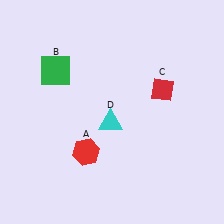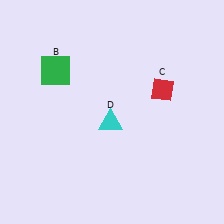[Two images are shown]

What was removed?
The red hexagon (A) was removed in Image 2.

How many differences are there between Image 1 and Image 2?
There is 1 difference between the two images.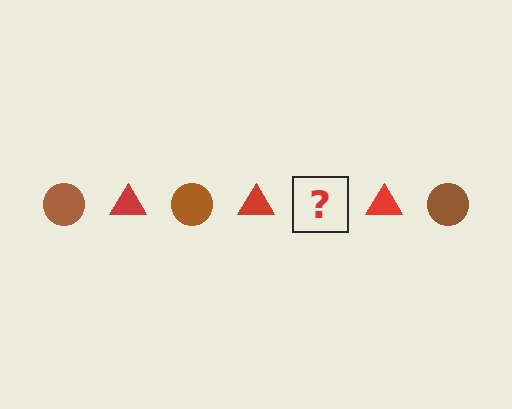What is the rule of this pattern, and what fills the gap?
The rule is that the pattern alternates between brown circle and red triangle. The gap should be filled with a brown circle.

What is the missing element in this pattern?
The missing element is a brown circle.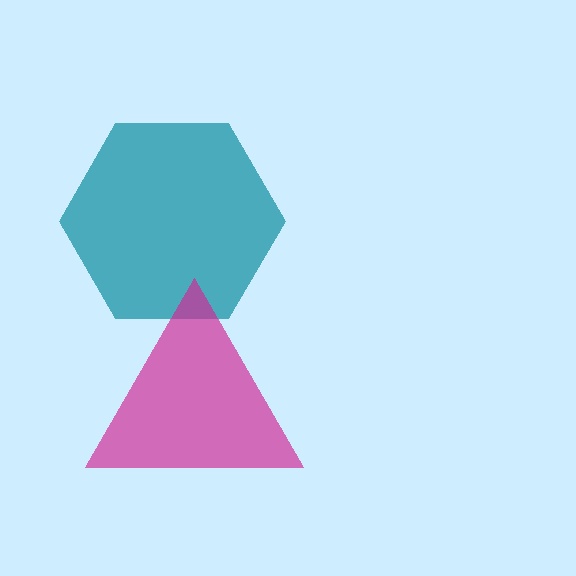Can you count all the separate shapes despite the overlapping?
Yes, there are 2 separate shapes.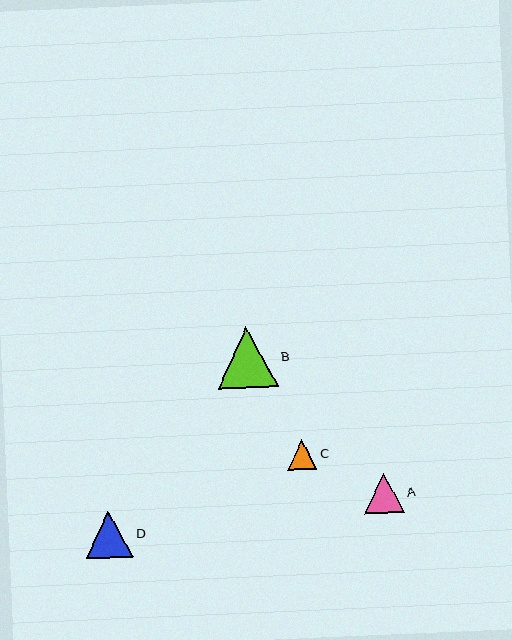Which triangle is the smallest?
Triangle C is the smallest with a size of approximately 29 pixels.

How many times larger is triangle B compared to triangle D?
Triangle B is approximately 1.3 times the size of triangle D.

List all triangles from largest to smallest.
From largest to smallest: B, D, A, C.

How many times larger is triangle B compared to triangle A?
Triangle B is approximately 1.5 times the size of triangle A.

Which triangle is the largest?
Triangle B is the largest with a size of approximately 60 pixels.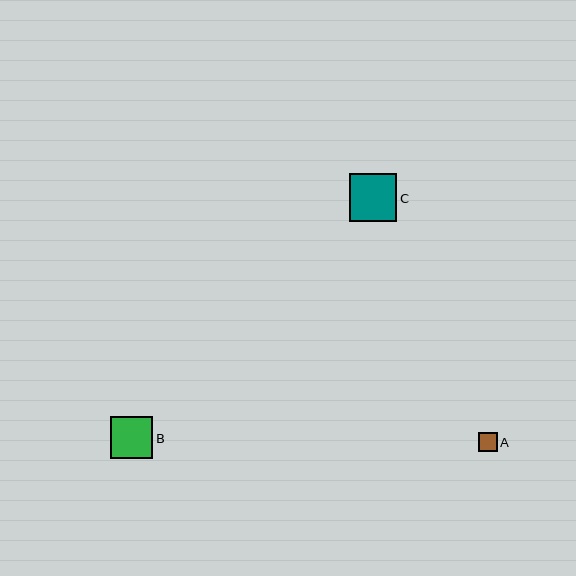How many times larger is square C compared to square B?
Square C is approximately 1.1 times the size of square B.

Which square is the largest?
Square C is the largest with a size of approximately 48 pixels.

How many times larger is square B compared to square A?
Square B is approximately 2.2 times the size of square A.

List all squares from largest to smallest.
From largest to smallest: C, B, A.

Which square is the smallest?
Square A is the smallest with a size of approximately 19 pixels.